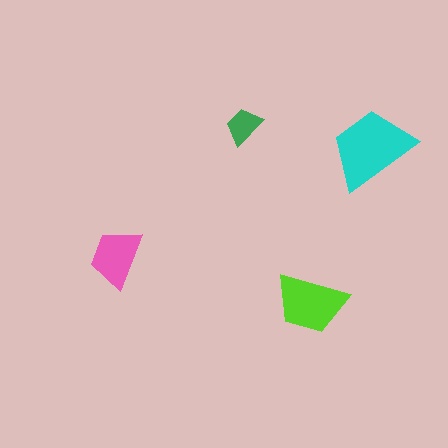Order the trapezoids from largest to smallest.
the cyan one, the lime one, the pink one, the green one.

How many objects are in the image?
There are 4 objects in the image.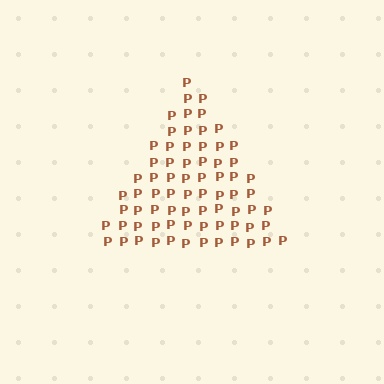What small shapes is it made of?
It is made of small letter P's.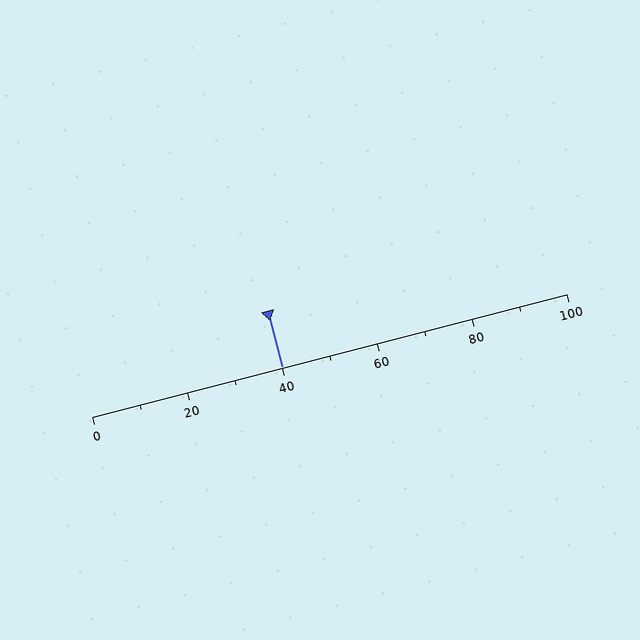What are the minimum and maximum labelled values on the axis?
The axis runs from 0 to 100.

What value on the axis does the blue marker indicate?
The marker indicates approximately 40.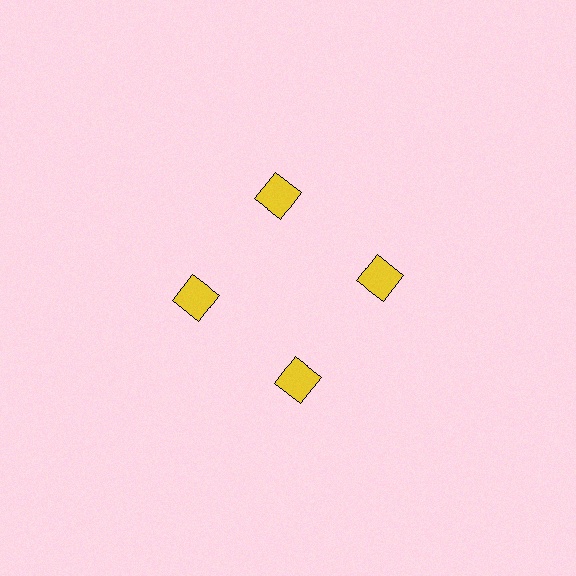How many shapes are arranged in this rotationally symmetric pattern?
There are 4 shapes, arranged in 4 groups of 1.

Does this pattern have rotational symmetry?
Yes, this pattern has 4-fold rotational symmetry. It looks the same after rotating 90 degrees around the center.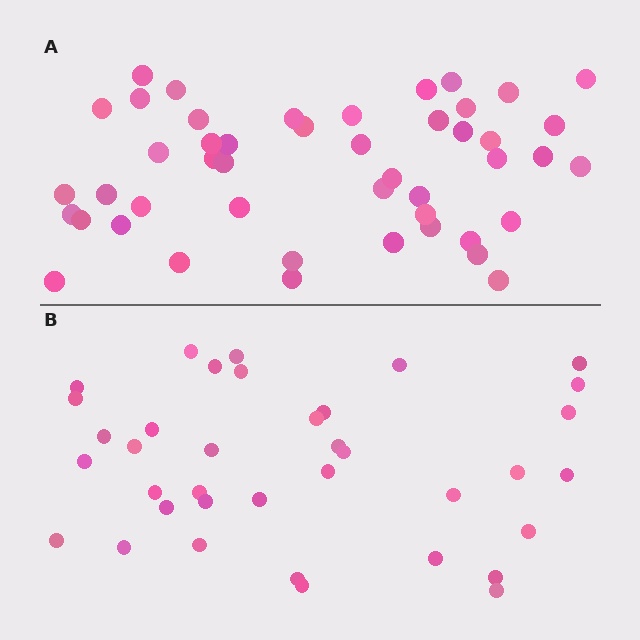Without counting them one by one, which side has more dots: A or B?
Region A (the top region) has more dots.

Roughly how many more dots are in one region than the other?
Region A has roughly 10 or so more dots than region B.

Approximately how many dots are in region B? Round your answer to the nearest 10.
About 40 dots. (The exact count is 37, which rounds to 40.)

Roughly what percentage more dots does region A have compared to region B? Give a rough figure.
About 25% more.